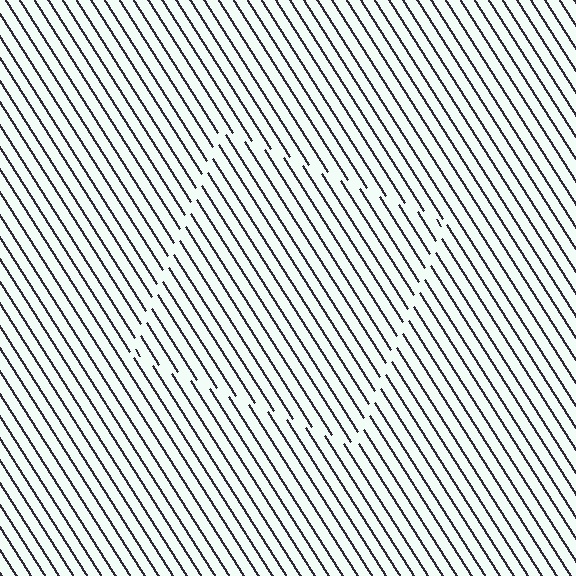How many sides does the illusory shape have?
4 sides — the line-ends trace a square.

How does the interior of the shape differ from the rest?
The interior of the shape contains the same grating, shifted by half a period — the contour is defined by the phase discontinuity where line-ends from the inner and outer gratings abut.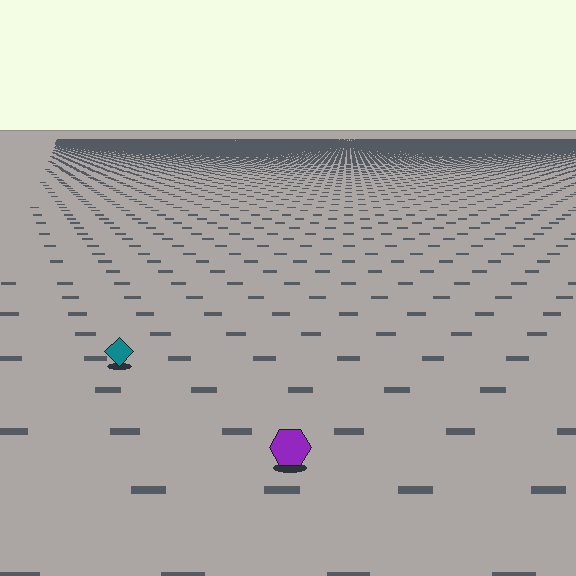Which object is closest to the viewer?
The purple hexagon is closest. The texture marks near it are larger and more spread out.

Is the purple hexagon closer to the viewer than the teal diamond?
Yes. The purple hexagon is closer — you can tell from the texture gradient: the ground texture is coarser near it.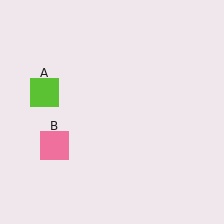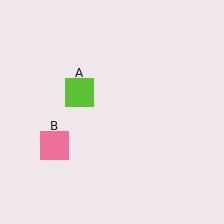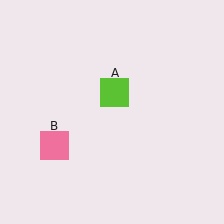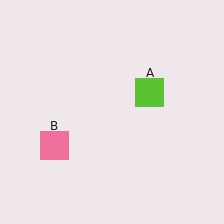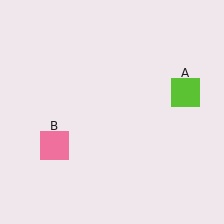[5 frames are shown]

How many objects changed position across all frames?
1 object changed position: lime square (object A).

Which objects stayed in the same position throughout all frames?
Pink square (object B) remained stationary.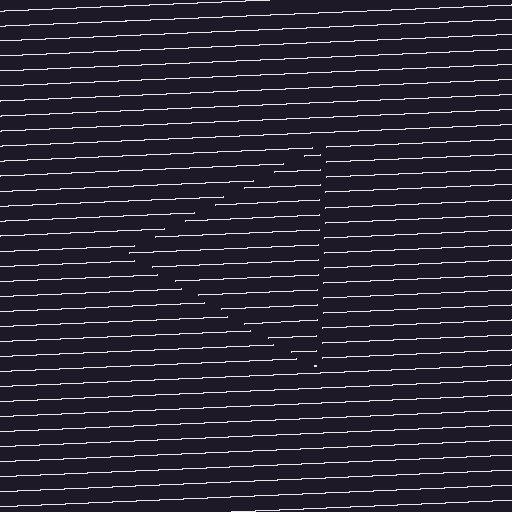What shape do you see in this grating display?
An illusory triangle. The interior of the shape contains the same grating, shifted by half a period — the contour is defined by the phase discontinuity where line-ends from the inner and outer gratings abut.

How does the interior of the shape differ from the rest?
The interior of the shape contains the same grating, shifted by half a period — the contour is defined by the phase discontinuity where line-ends from the inner and outer gratings abut.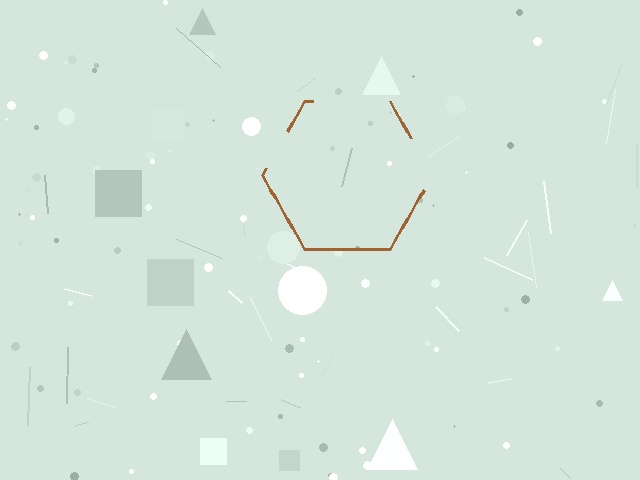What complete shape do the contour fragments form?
The contour fragments form a hexagon.